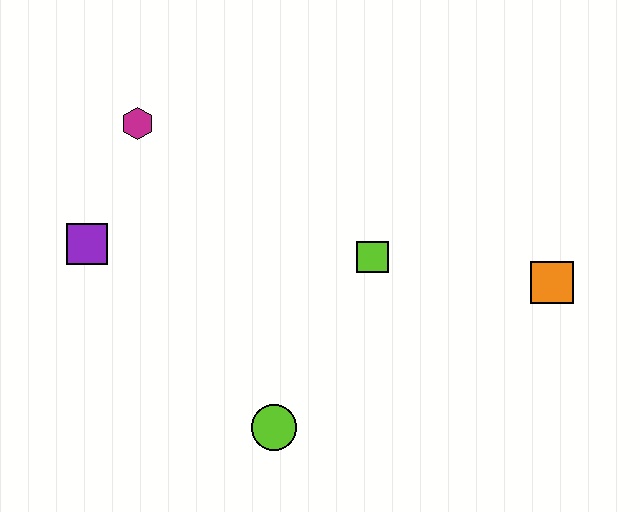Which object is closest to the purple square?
The magenta hexagon is closest to the purple square.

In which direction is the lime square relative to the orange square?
The lime square is to the left of the orange square.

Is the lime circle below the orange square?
Yes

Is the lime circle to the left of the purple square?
No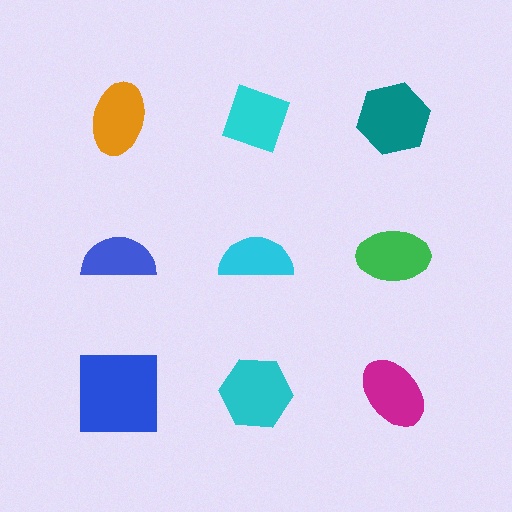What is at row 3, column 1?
A blue square.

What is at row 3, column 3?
A magenta ellipse.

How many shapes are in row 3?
3 shapes.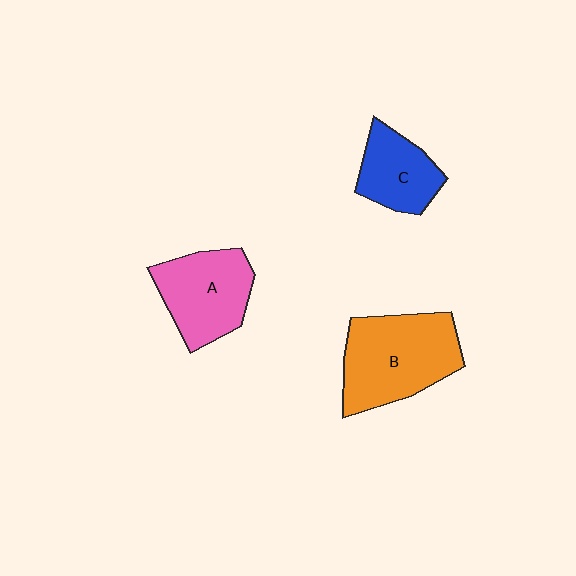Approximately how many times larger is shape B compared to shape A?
Approximately 1.3 times.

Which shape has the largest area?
Shape B (orange).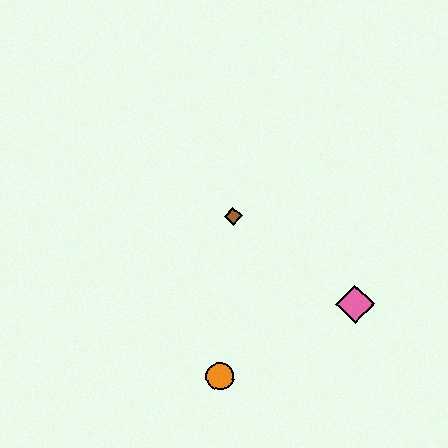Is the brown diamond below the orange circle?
No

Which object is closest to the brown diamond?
The pink diamond is closest to the brown diamond.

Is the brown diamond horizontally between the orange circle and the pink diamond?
Yes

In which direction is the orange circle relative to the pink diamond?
The orange circle is to the left of the pink diamond.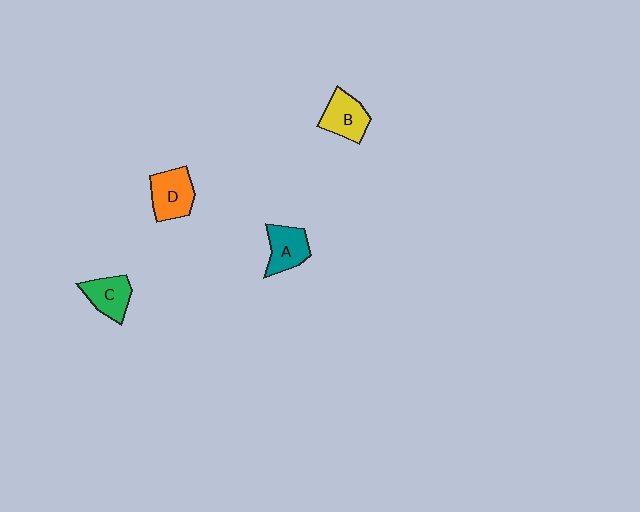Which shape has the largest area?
Shape D (orange).